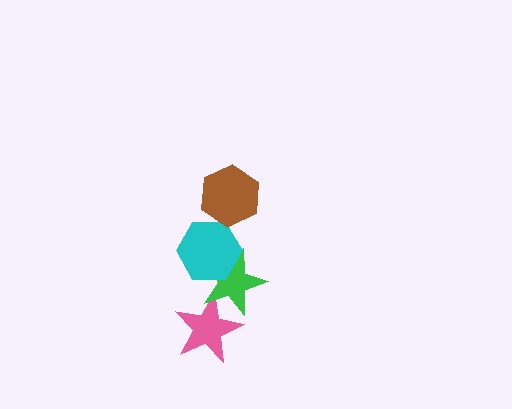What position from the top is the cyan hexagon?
The cyan hexagon is 2nd from the top.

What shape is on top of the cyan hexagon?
The brown hexagon is on top of the cyan hexagon.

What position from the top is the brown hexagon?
The brown hexagon is 1st from the top.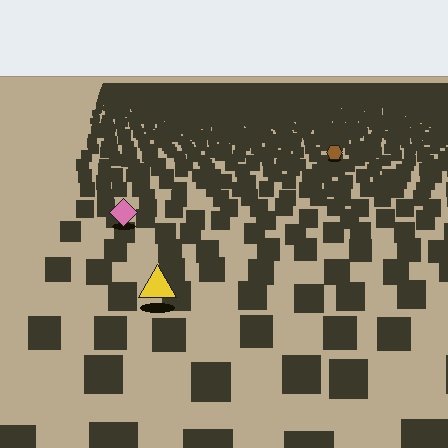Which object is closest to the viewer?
The yellow triangle is closest. The texture marks near it are larger and more spread out.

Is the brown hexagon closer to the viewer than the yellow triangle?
No. The yellow triangle is closer — you can tell from the texture gradient: the ground texture is coarser near it.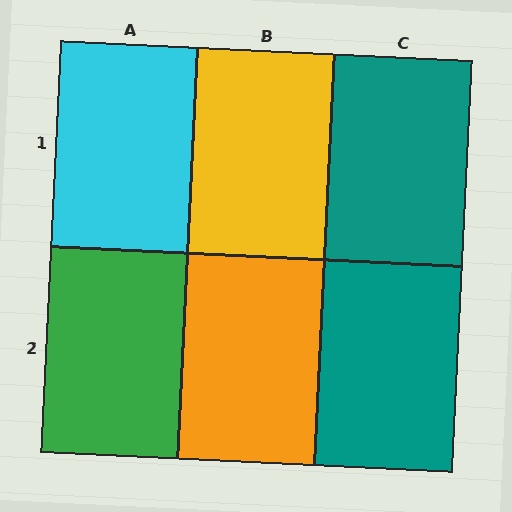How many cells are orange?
1 cell is orange.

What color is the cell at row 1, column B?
Yellow.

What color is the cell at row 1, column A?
Cyan.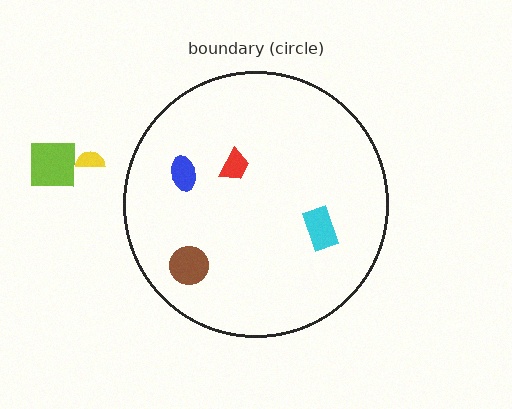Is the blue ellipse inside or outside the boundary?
Inside.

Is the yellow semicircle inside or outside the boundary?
Outside.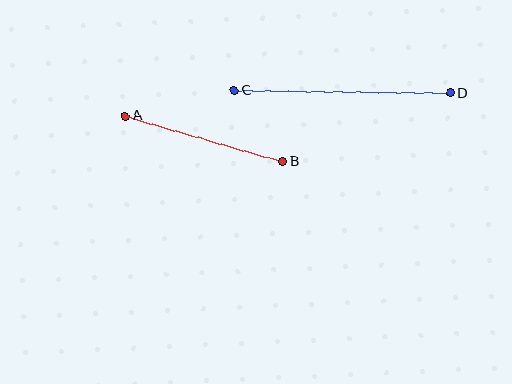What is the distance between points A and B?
The distance is approximately 164 pixels.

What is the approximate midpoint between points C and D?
The midpoint is at approximately (342, 92) pixels.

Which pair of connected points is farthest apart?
Points C and D are farthest apart.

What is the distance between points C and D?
The distance is approximately 216 pixels.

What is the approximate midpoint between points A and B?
The midpoint is at approximately (204, 139) pixels.